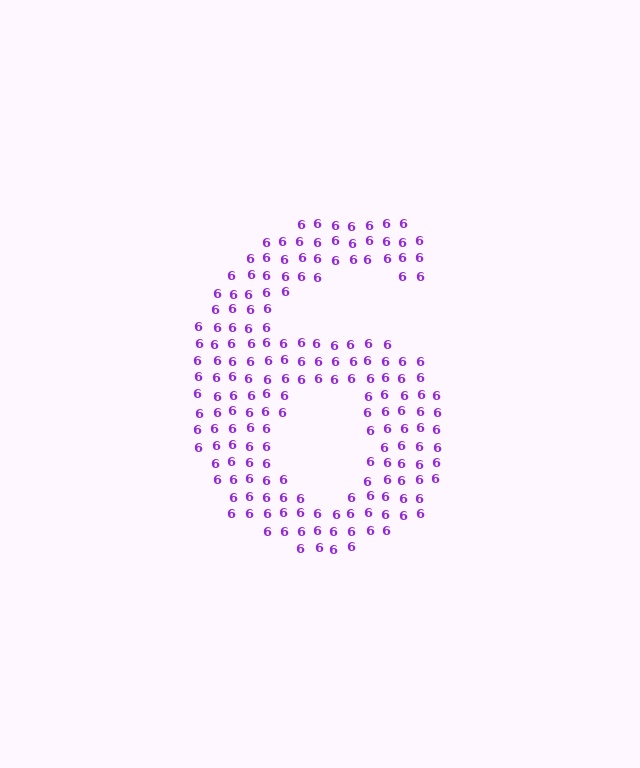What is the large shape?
The large shape is the digit 6.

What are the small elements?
The small elements are digit 6's.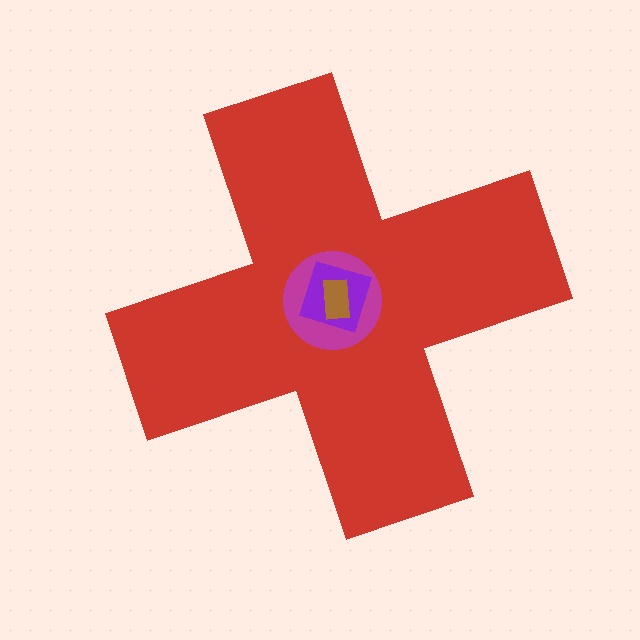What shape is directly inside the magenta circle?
The purple diamond.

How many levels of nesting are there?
4.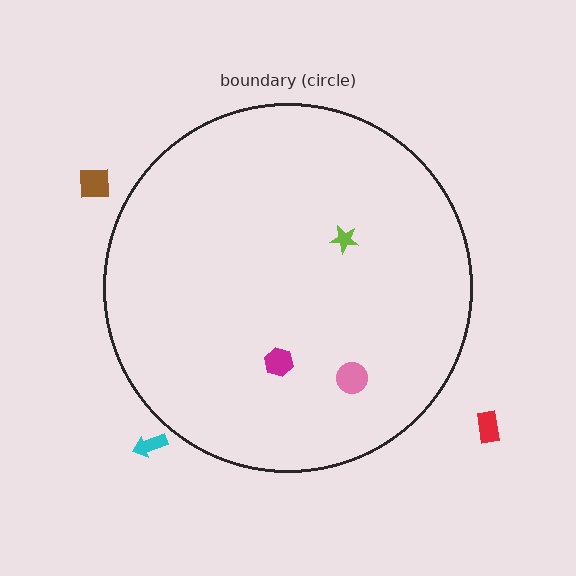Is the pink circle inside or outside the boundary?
Inside.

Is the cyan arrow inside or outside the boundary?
Outside.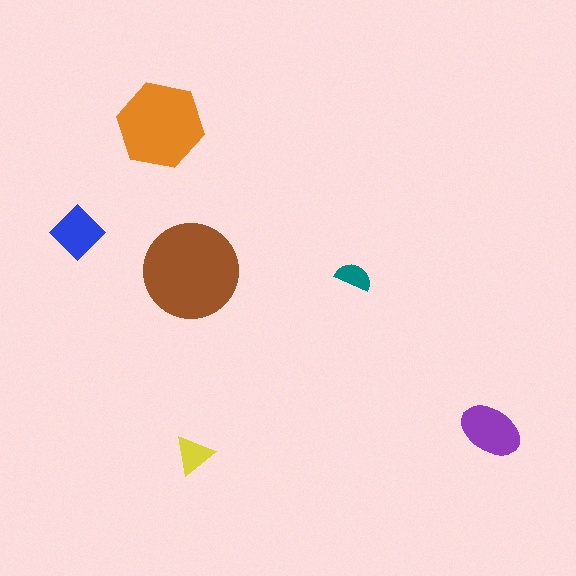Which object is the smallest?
The teal semicircle.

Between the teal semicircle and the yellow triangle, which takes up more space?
The yellow triangle.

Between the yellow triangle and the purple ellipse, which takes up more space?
The purple ellipse.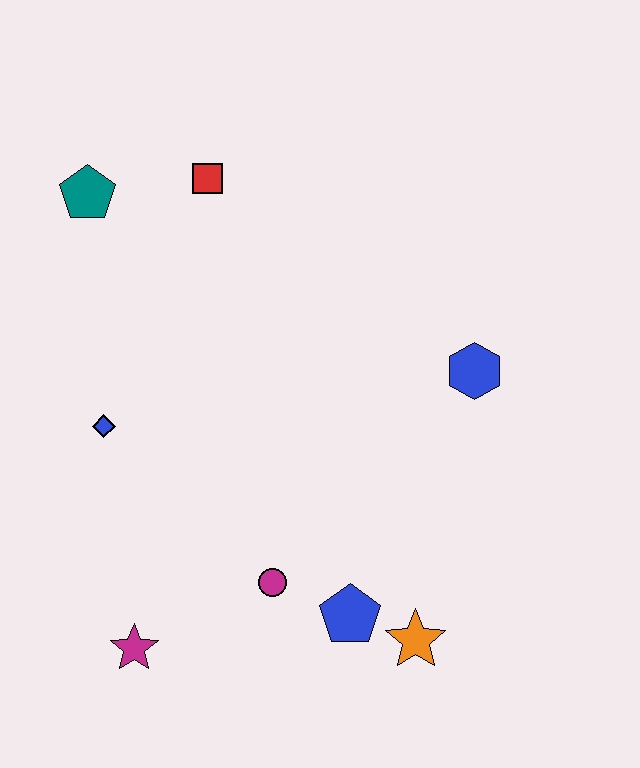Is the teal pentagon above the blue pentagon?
Yes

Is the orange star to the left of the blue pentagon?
No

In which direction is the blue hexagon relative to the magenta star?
The blue hexagon is to the right of the magenta star.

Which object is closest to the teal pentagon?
The red square is closest to the teal pentagon.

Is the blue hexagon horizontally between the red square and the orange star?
No